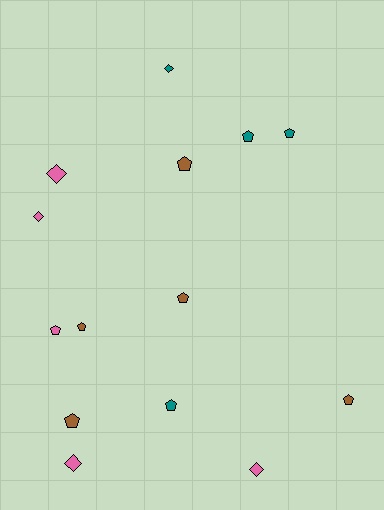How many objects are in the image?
There are 14 objects.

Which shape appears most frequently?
Pentagon, with 9 objects.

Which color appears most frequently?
Pink, with 5 objects.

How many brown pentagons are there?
There are 5 brown pentagons.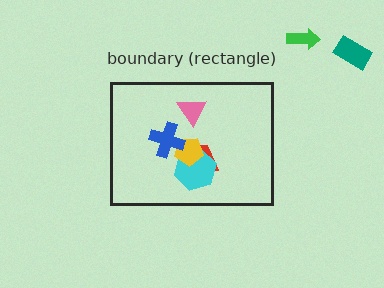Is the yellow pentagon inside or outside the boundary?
Inside.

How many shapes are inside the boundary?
5 inside, 2 outside.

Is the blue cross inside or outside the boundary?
Inside.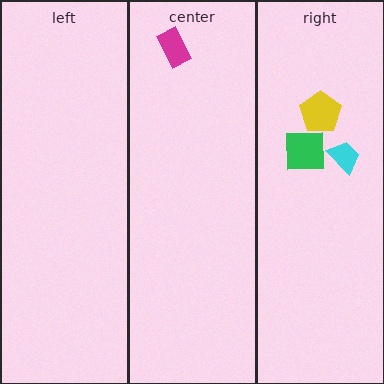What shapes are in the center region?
The magenta rectangle.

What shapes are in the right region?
The cyan trapezoid, the yellow pentagon, the green square.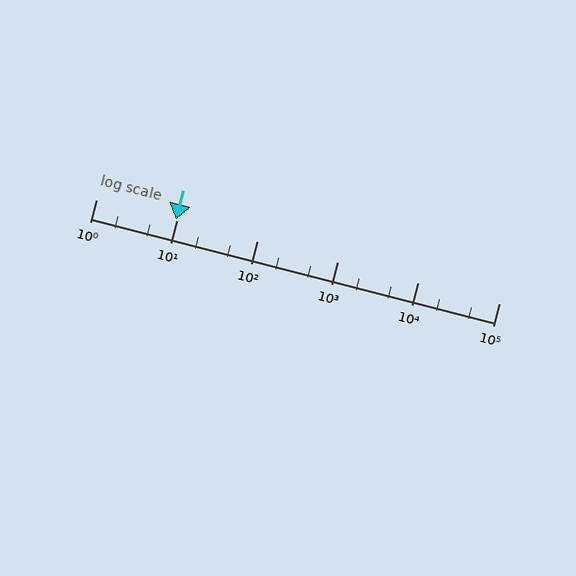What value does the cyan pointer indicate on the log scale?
The pointer indicates approximately 9.7.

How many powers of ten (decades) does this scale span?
The scale spans 5 decades, from 1 to 100000.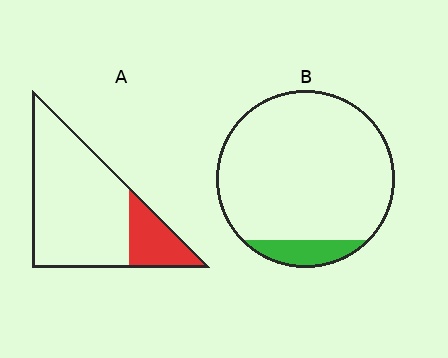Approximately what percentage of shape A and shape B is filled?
A is approximately 20% and B is approximately 10%.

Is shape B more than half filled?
No.